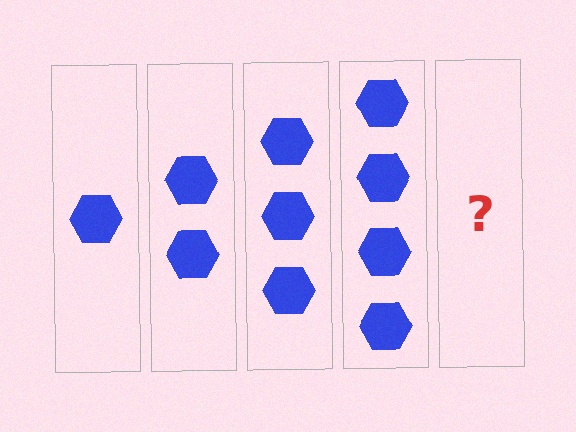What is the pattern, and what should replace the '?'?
The pattern is that each step adds one more hexagon. The '?' should be 5 hexagons.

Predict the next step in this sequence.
The next step is 5 hexagons.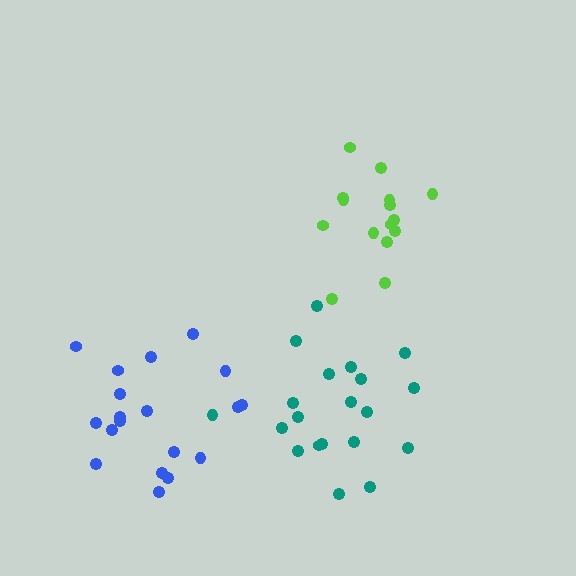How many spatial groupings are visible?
There are 3 spatial groupings.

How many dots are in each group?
Group 1: 19 dots, Group 2: 15 dots, Group 3: 20 dots (54 total).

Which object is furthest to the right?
The lime cluster is rightmost.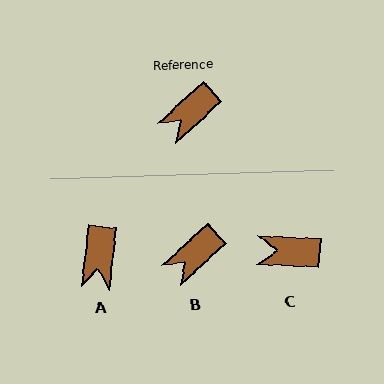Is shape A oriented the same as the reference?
No, it is off by about 41 degrees.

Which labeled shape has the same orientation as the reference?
B.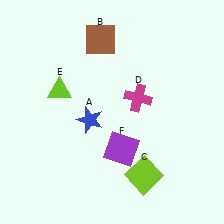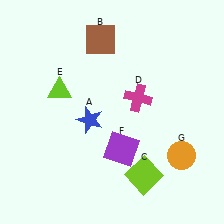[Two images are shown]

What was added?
An orange circle (G) was added in Image 2.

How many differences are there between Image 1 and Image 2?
There is 1 difference between the two images.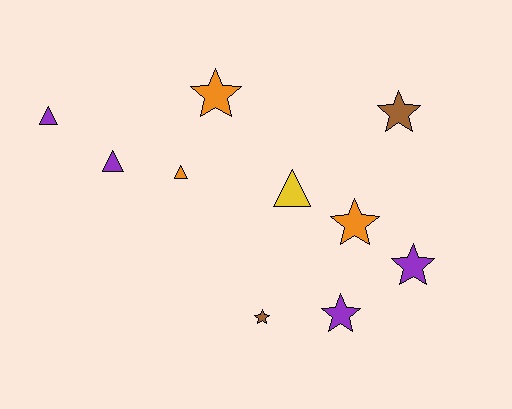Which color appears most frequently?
Purple, with 4 objects.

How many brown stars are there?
There are 2 brown stars.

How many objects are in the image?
There are 10 objects.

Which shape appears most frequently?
Star, with 6 objects.